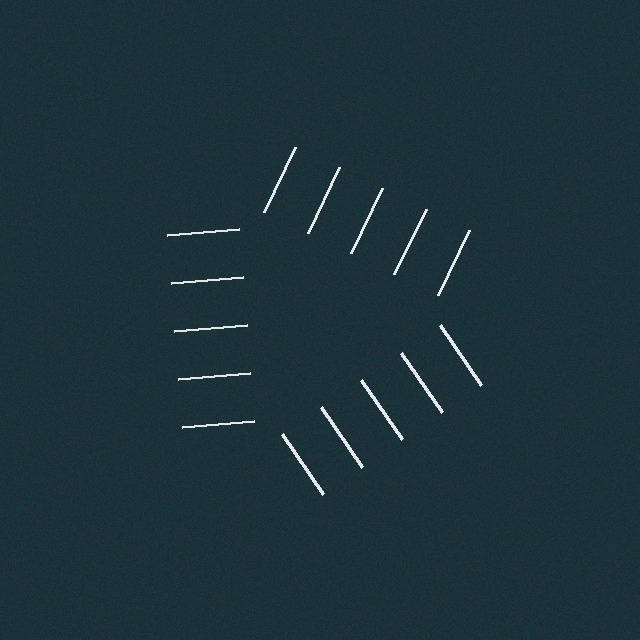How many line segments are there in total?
15 — 5 along each of the 3 edges.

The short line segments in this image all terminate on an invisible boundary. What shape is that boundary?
An illusory triangle — the line segments terminate on its edges but no continuous stroke is drawn.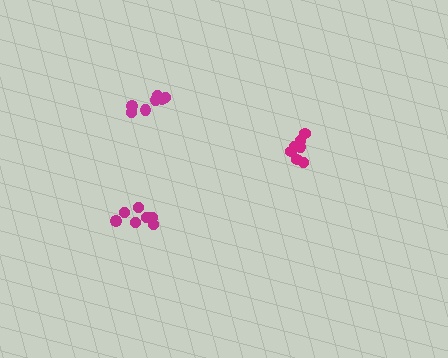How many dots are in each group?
Group 1: 8 dots, Group 2: 7 dots, Group 3: 7 dots (22 total).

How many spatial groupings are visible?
There are 3 spatial groupings.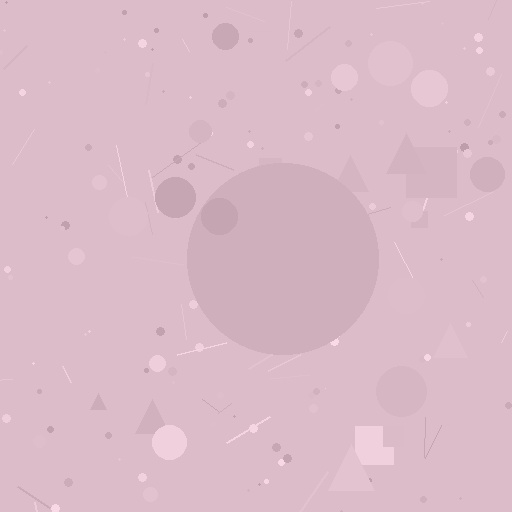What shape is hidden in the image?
A circle is hidden in the image.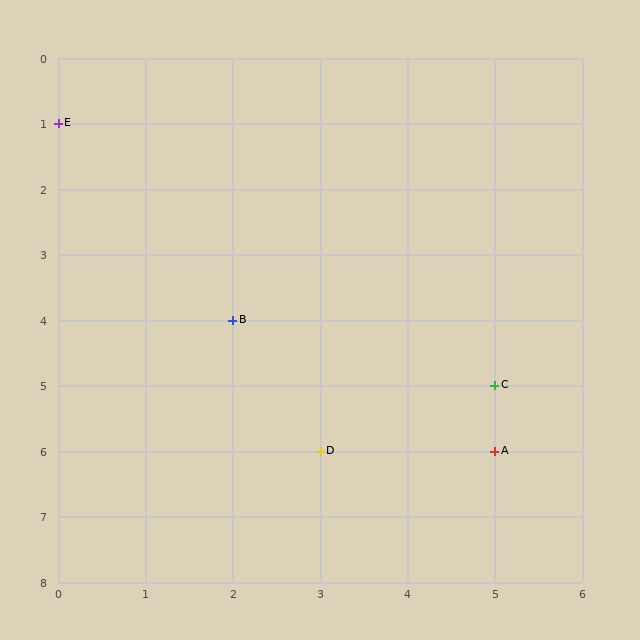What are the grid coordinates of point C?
Point C is at grid coordinates (5, 5).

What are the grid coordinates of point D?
Point D is at grid coordinates (3, 6).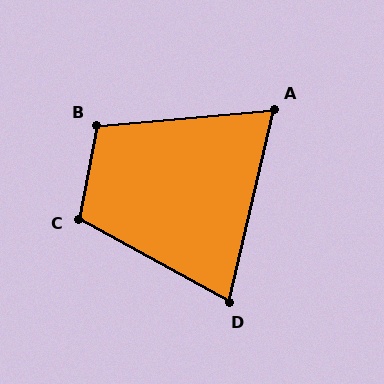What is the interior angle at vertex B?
Approximately 106 degrees (obtuse).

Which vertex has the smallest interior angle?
A, at approximately 72 degrees.